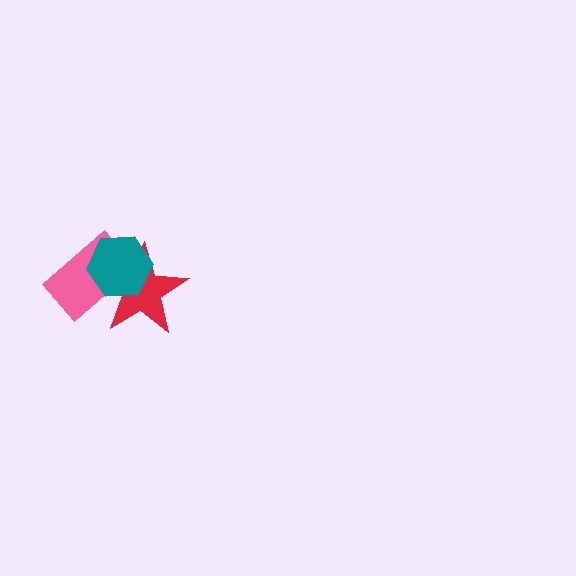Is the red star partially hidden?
Yes, it is partially covered by another shape.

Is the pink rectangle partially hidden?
Yes, it is partially covered by another shape.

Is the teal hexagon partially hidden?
No, no other shape covers it.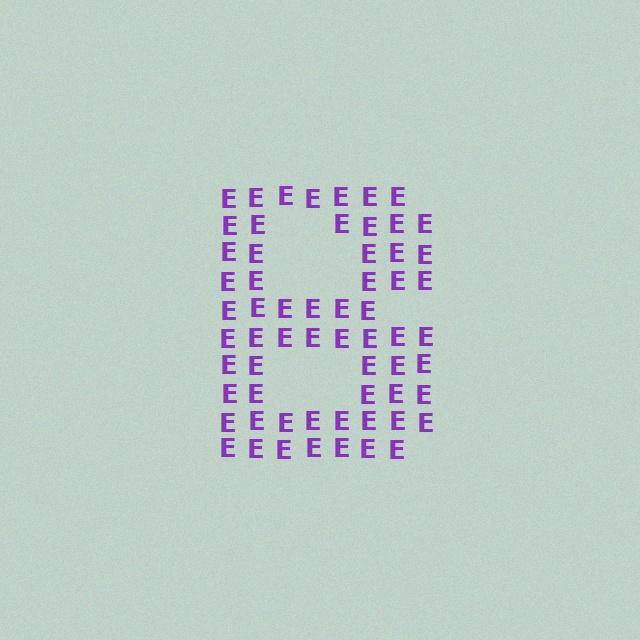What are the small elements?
The small elements are letter E's.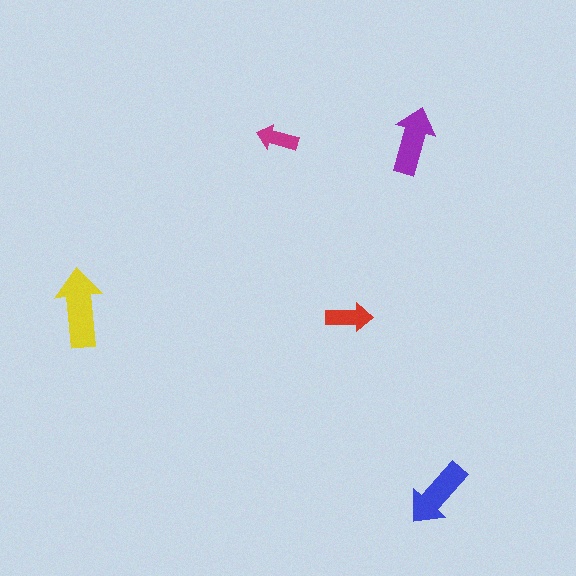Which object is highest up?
The magenta arrow is topmost.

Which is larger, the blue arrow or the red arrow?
The blue one.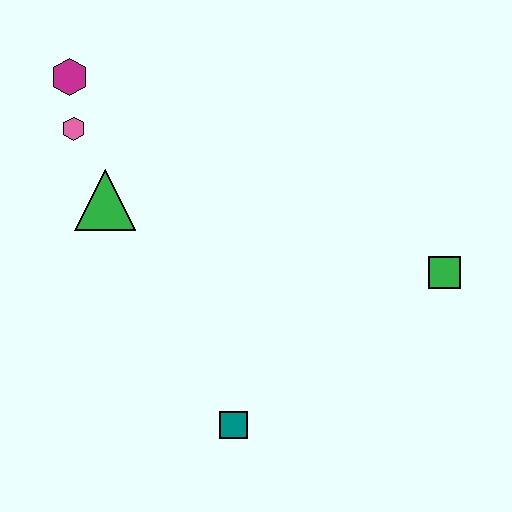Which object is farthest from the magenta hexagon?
The green square is farthest from the magenta hexagon.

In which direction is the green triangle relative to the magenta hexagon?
The green triangle is below the magenta hexagon.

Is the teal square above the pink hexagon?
No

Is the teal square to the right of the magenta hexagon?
Yes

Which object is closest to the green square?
The teal square is closest to the green square.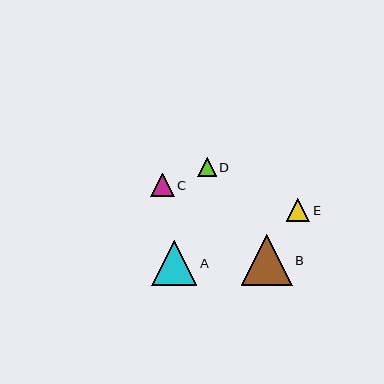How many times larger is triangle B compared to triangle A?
Triangle B is approximately 1.1 times the size of triangle A.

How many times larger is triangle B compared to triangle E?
Triangle B is approximately 2.2 times the size of triangle E.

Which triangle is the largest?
Triangle B is the largest with a size of approximately 51 pixels.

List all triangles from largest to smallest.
From largest to smallest: B, A, C, E, D.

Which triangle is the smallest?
Triangle D is the smallest with a size of approximately 19 pixels.